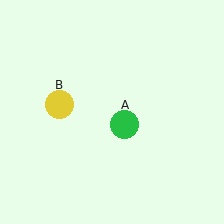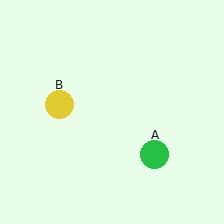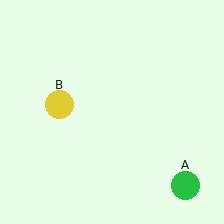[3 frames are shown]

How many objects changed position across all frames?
1 object changed position: green circle (object A).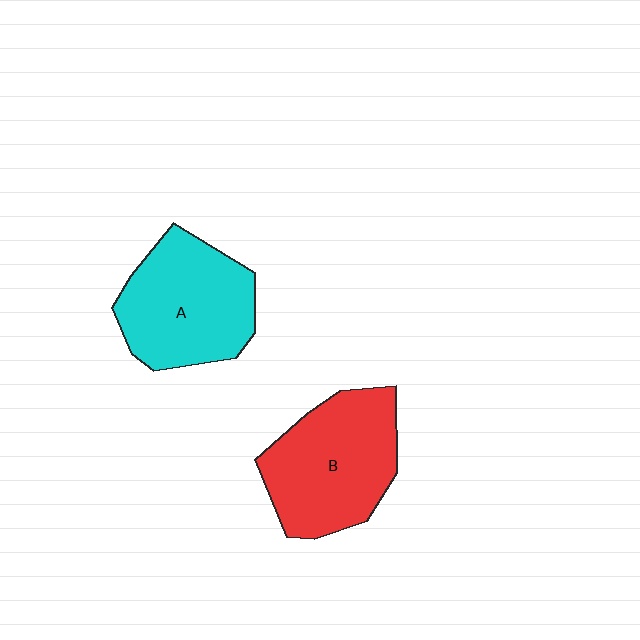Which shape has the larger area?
Shape B (red).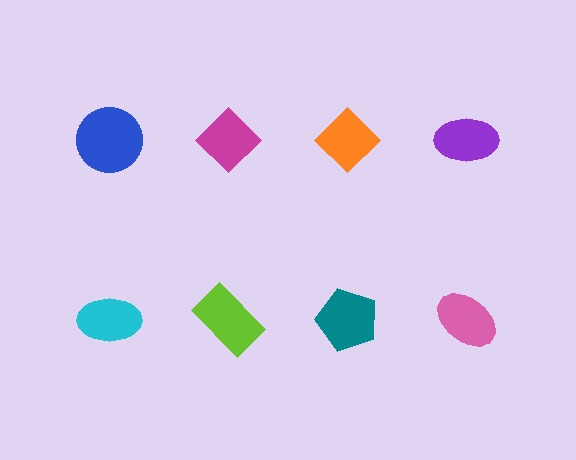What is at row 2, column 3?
A teal pentagon.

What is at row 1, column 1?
A blue circle.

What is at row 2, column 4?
A pink ellipse.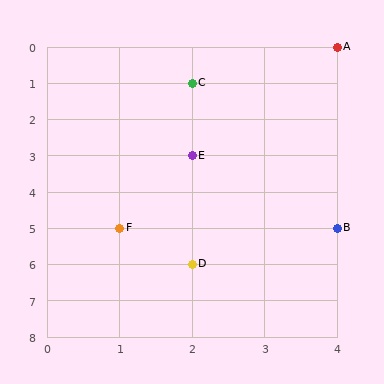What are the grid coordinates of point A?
Point A is at grid coordinates (4, 0).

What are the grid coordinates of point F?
Point F is at grid coordinates (1, 5).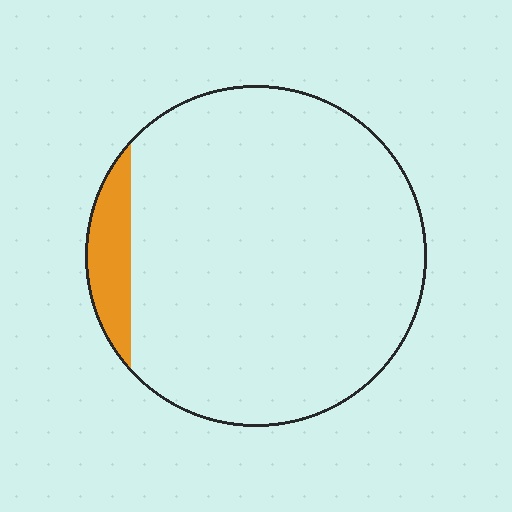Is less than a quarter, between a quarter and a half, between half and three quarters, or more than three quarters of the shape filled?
Less than a quarter.